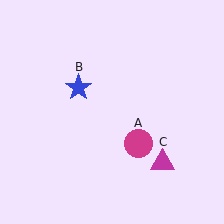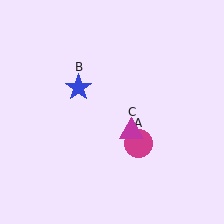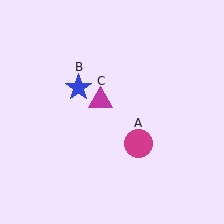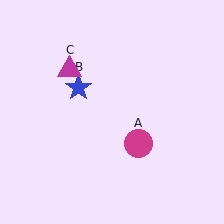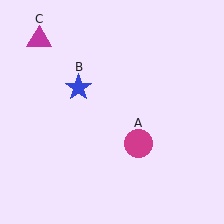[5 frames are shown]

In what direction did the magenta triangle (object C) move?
The magenta triangle (object C) moved up and to the left.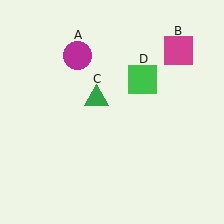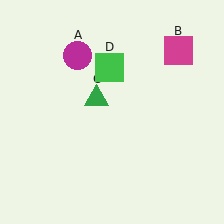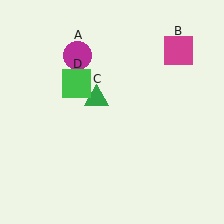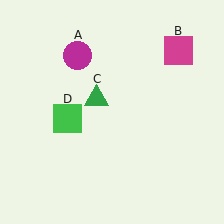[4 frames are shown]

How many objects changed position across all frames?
1 object changed position: green square (object D).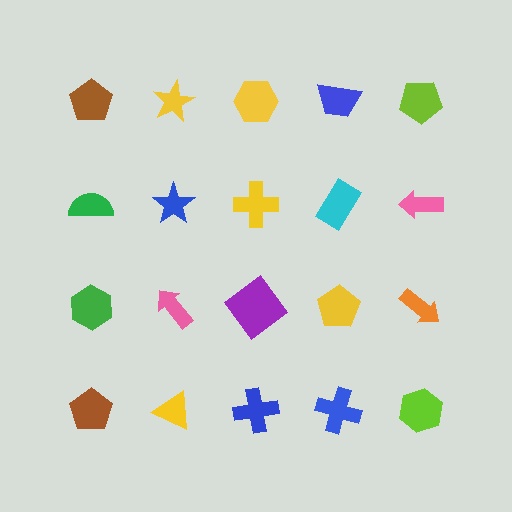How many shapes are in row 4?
5 shapes.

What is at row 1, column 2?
A yellow star.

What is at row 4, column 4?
A blue cross.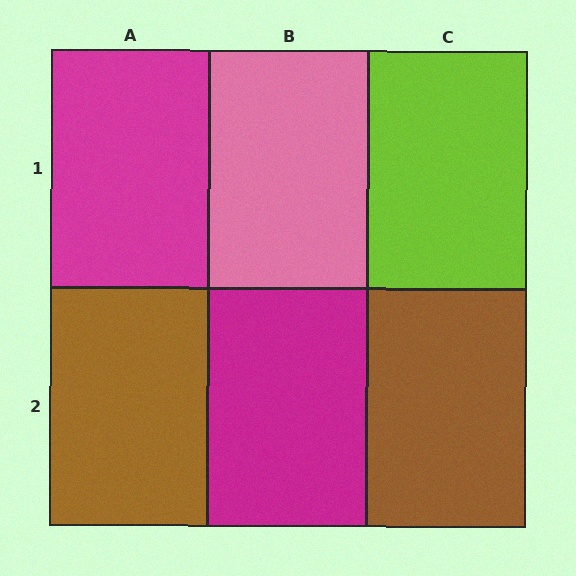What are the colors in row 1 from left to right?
Magenta, pink, lime.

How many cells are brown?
2 cells are brown.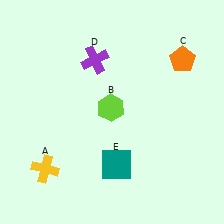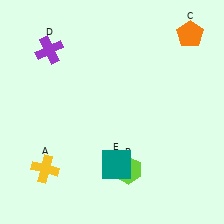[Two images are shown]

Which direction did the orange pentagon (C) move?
The orange pentagon (C) moved up.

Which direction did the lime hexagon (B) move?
The lime hexagon (B) moved down.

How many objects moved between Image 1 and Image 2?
3 objects moved between the two images.